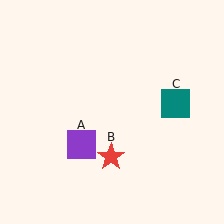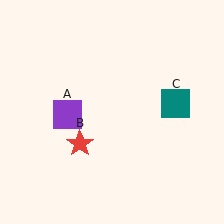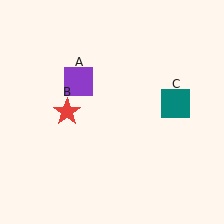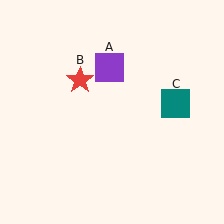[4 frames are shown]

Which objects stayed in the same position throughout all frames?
Teal square (object C) remained stationary.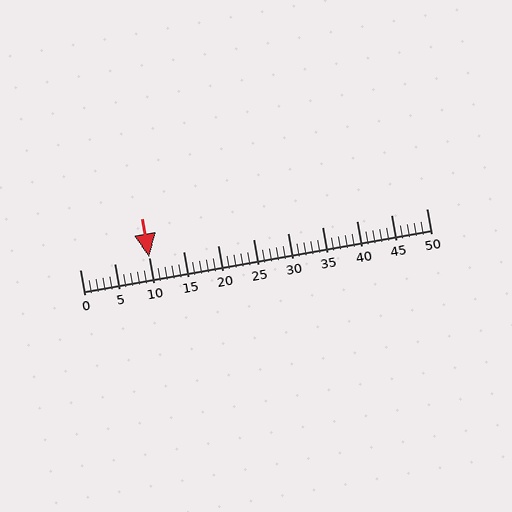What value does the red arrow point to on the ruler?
The red arrow points to approximately 10.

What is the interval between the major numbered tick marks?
The major tick marks are spaced 5 units apart.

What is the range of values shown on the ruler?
The ruler shows values from 0 to 50.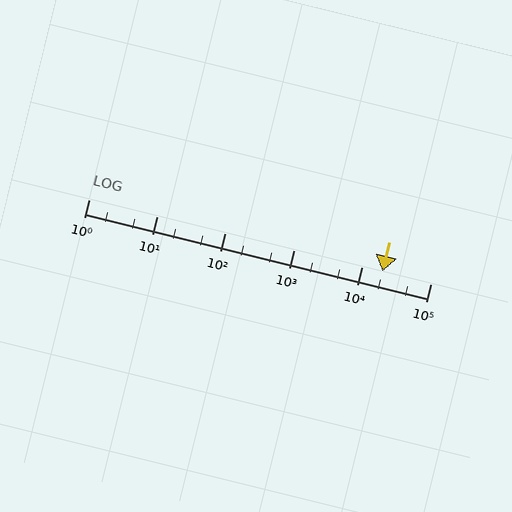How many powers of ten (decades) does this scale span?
The scale spans 5 decades, from 1 to 100000.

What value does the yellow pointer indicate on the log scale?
The pointer indicates approximately 20000.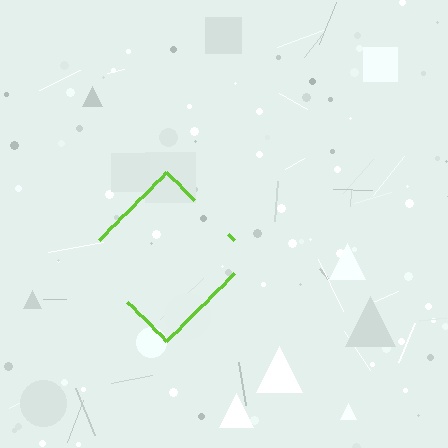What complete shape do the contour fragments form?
The contour fragments form a diamond.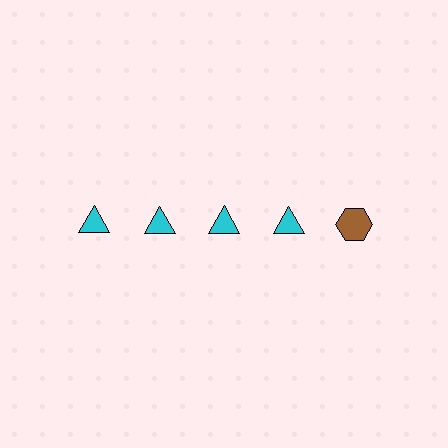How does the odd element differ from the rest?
It differs in both color (brown instead of cyan) and shape (hexagon instead of triangle).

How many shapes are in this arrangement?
There are 5 shapes arranged in a grid pattern.